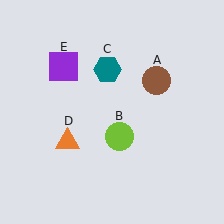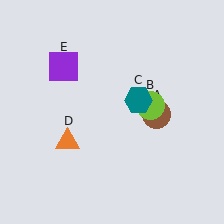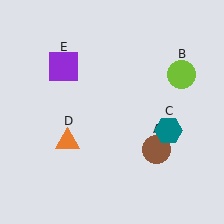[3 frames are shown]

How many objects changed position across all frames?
3 objects changed position: brown circle (object A), lime circle (object B), teal hexagon (object C).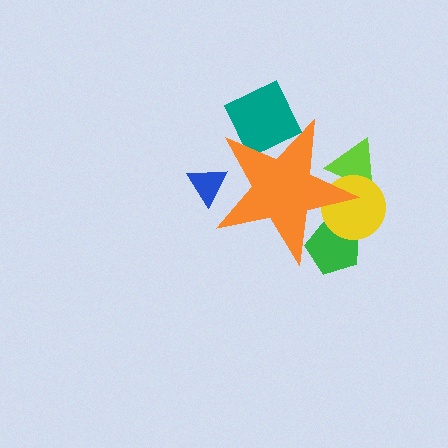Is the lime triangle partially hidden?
Yes, the lime triangle is partially hidden behind the orange star.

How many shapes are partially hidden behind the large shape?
5 shapes are partially hidden.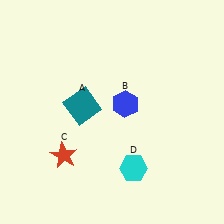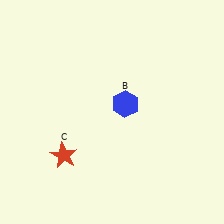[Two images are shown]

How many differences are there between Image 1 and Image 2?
There are 2 differences between the two images.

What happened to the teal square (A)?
The teal square (A) was removed in Image 2. It was in the top-left area of Image 1.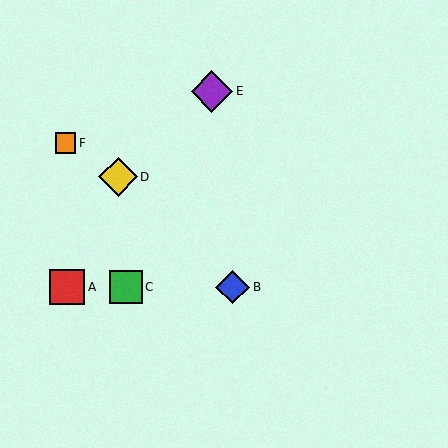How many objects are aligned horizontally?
3 objects (A, B, C) are aligned horizontally.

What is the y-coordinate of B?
Object B is at y≈287.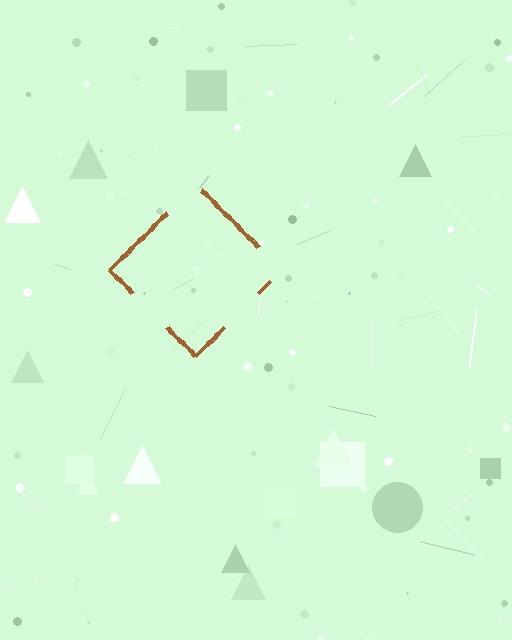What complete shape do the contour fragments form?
The contour fragments form a diamond.